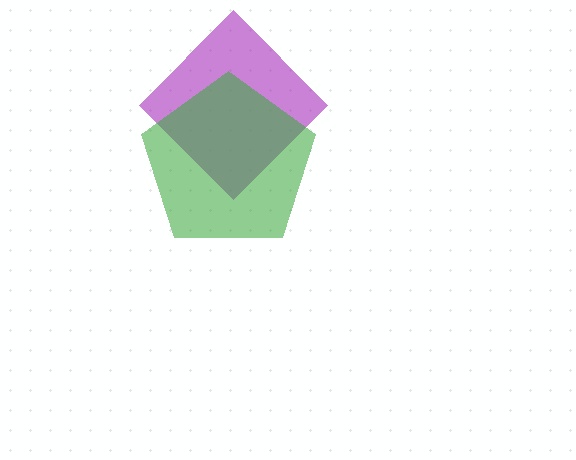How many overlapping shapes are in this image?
There are 2 overlapping shapes in the image.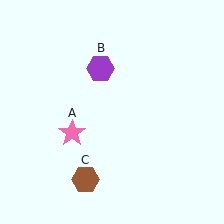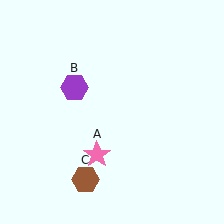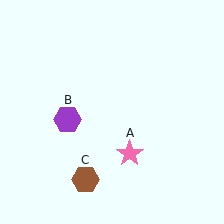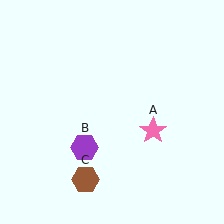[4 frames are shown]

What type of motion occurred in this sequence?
The pink star (object A), purple hexagon (object B) rotated counterclockwise around the center of the scene.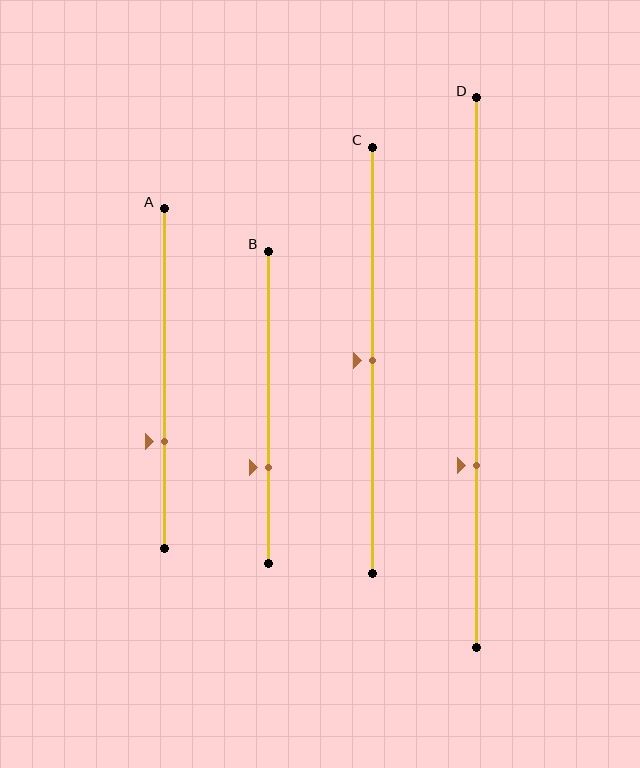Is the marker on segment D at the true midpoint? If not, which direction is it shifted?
No, the marker on segment D is shifted downward by about 17% of the segment length.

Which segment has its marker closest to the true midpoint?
Segment C has its marker closest to the true midpoint.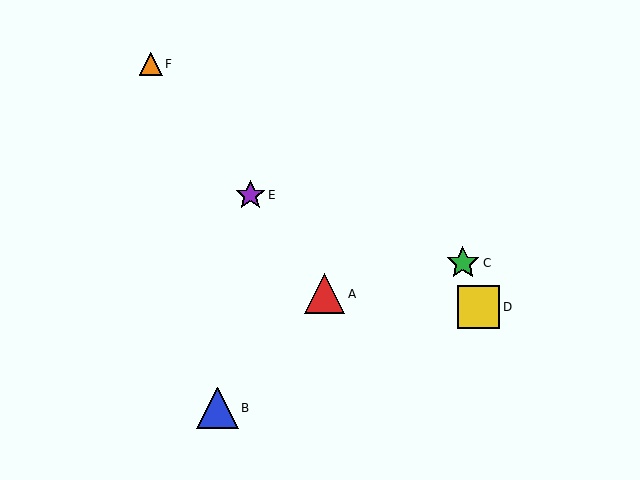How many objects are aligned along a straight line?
3 objects (A, E, F) are aligned along a straight line.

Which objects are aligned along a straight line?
Objects A, E, F are aligned along a straight line.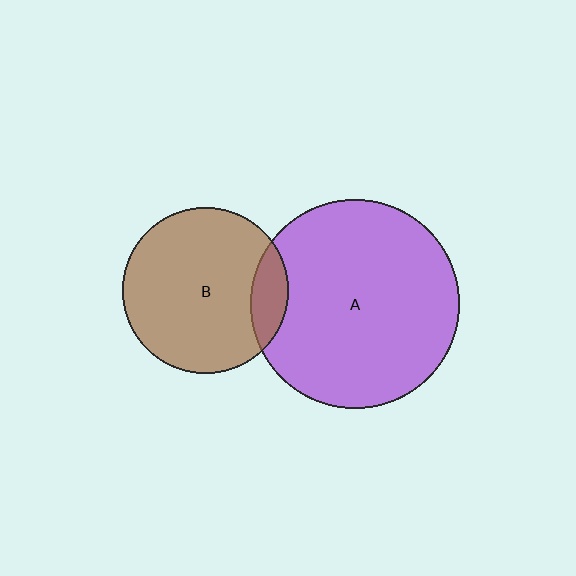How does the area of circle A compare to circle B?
Approximately 1.6 times.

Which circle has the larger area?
Circle A (purple).